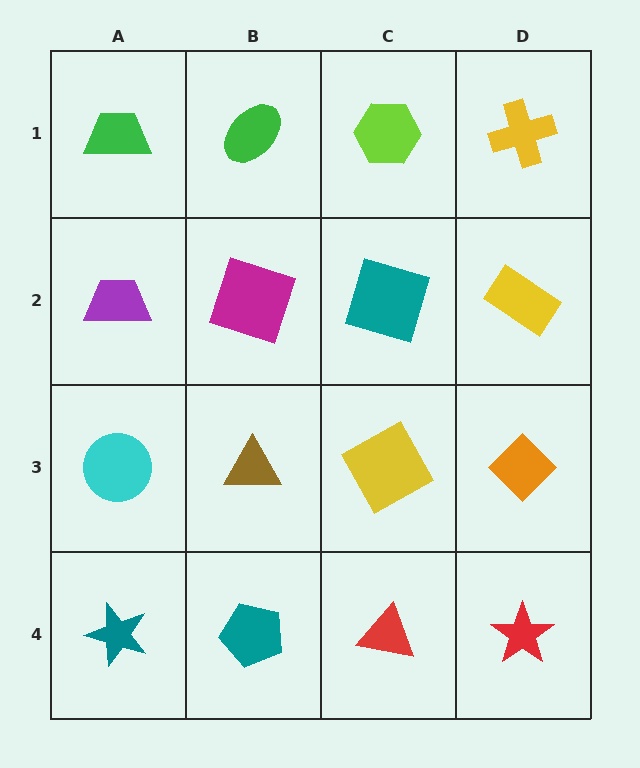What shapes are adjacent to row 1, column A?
A purple trapezoid (row 2, column A), a green ellipse (row 1, column B).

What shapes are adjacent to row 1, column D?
A yellow rectangle (row 2, column D), a lime hexagon (row 1, column C).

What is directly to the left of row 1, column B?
A green trapezoid.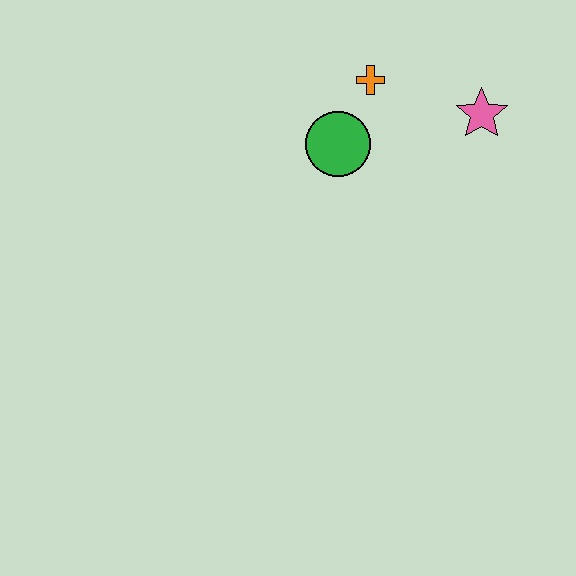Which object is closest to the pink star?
The orange cross is closest to the pink star.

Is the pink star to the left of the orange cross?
No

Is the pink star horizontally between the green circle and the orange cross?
No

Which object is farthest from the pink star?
The green circle is farthest from the pink star.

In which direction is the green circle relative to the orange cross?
The green circle is below the orange cross.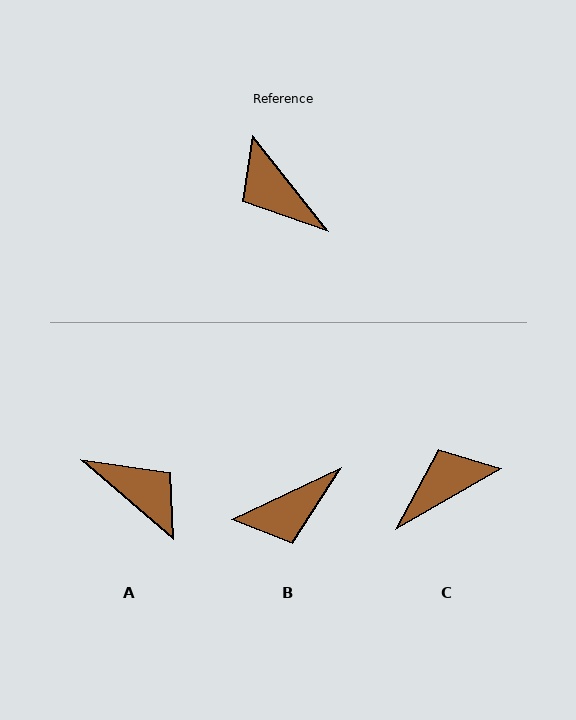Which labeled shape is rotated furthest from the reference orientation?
A, about 169 degrees away.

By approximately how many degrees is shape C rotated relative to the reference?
Approximately 98 degrees clockwise.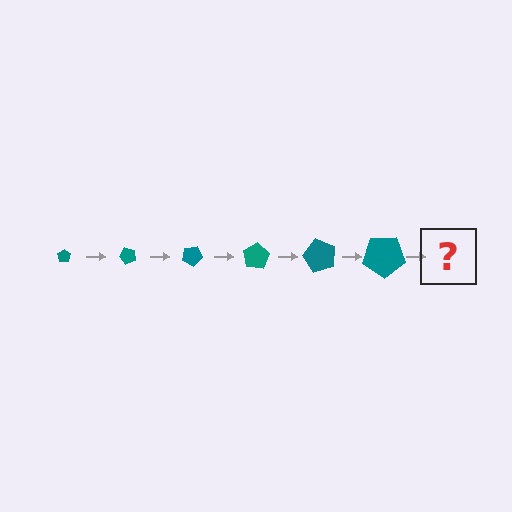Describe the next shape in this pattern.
It should be a pentagon, larger than the previous one and rotated 300 degrees from the start.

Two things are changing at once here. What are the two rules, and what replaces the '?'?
The two rules are that the pentagon grows larger each step and it rotates 50 degrees each step. The '?' should be a pentagon, larger than the previous one and rotated 300 degrees from the start.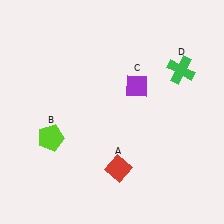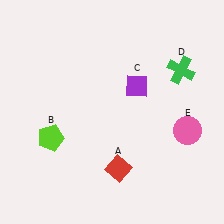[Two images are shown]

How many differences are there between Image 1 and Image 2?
There is 1 difference between the two images.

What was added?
A pink circle (E) was added in Image 2.